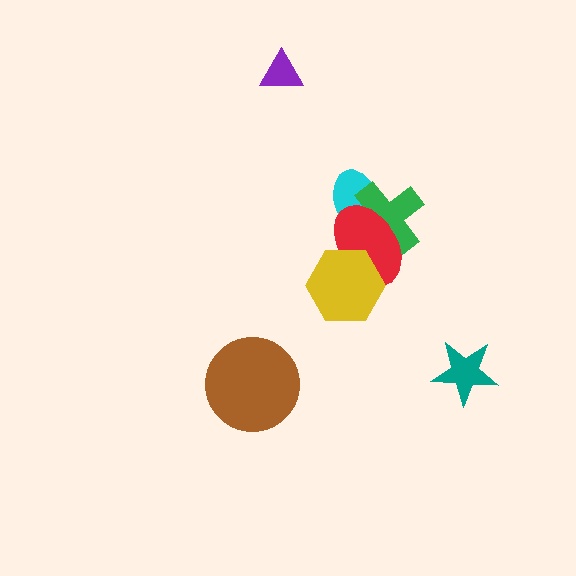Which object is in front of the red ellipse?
The yellow hexagon is in front of the red ellipse.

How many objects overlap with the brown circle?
0 objects overlap with the brown circle.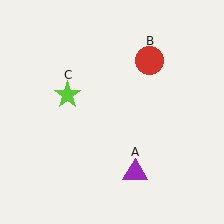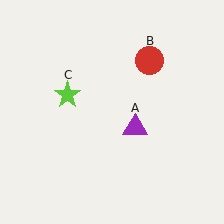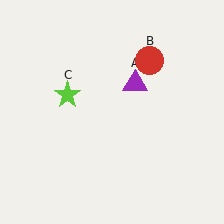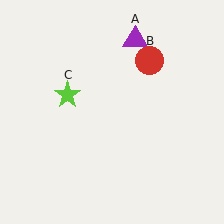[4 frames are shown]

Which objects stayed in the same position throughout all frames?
Red circle (object B) and lime star (object C) remained stationary.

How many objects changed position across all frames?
1 object changed position: purple triangle (object A).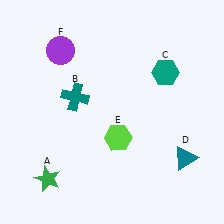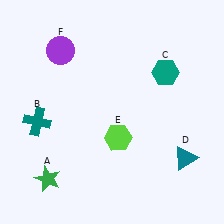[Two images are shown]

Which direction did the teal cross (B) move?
The teal cross (B) moved left.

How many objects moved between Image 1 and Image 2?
1 object moved between the two images.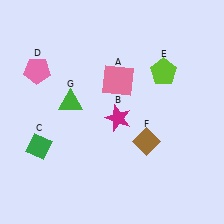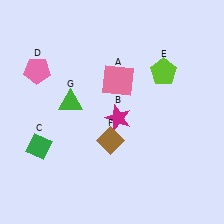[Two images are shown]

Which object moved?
The brown diamond (F) moved left.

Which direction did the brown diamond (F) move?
The brown diamond (F) moved left.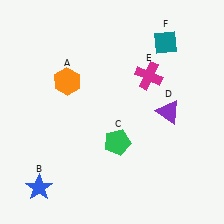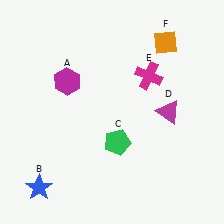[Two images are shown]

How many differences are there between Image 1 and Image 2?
There are 3 differences between the two images.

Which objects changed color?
A changed from orange to magenta. D changed from purple to magenta. F changed from teal to orange.